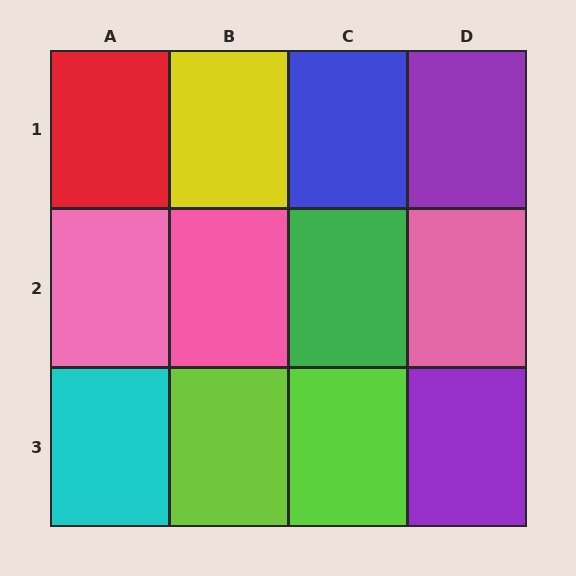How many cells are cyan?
1 cell is cyan.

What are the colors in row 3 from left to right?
Cyan, lime, lime, purple.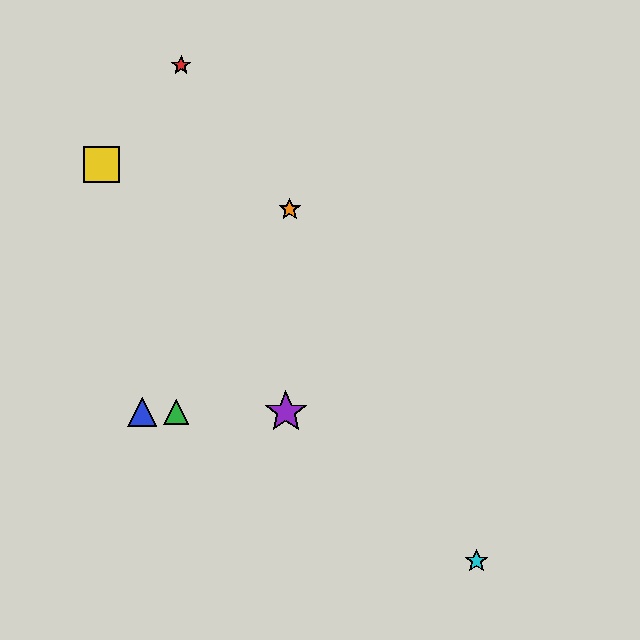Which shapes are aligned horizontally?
The blue triangle, the green triangle, the purple star are aligned horizontally.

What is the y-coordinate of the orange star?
The orange star is at y≈209.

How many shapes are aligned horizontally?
3 shapes (the blue triangle, the green triangle, the purple star) are aligned horizontally.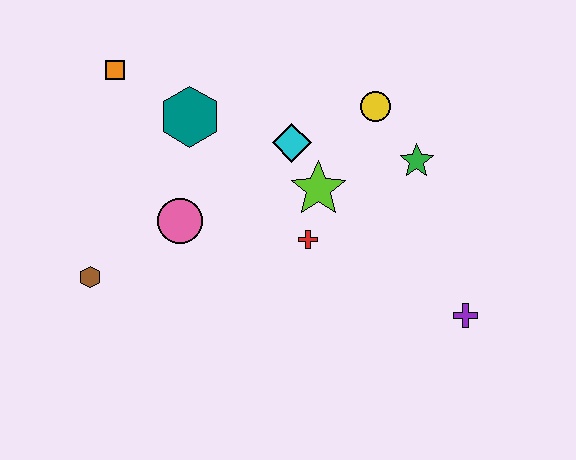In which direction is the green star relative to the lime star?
The green star is to the right of the lime star.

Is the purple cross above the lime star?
No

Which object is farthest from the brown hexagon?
The purple cross is farthest from the brown hexagon.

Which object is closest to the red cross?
The lime star is closest to the red cross.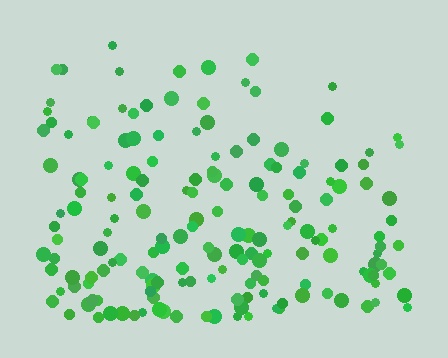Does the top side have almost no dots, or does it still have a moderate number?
Still a moderate number, just noticeably fewer than the bottom.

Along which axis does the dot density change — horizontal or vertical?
Vertical.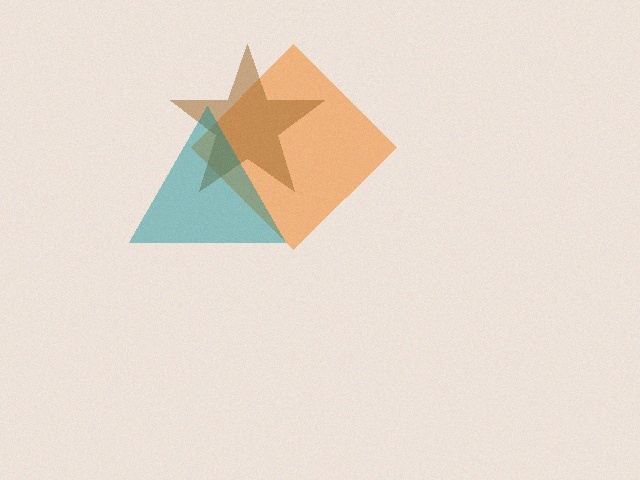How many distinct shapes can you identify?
There are 3 distinct shapes: an orange diamond, a brown star, a teal triangle.